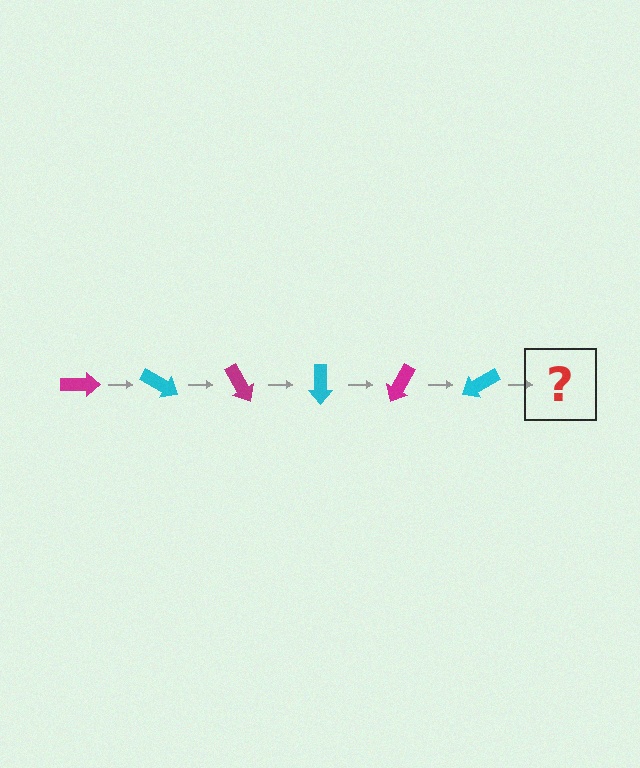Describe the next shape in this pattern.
It should be a magenta arrow, rotated 180 degrees from the start.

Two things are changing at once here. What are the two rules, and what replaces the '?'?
The two rules are that it rotates 30 degrees each step and the color cycles through magenta and cyan. The '?' should be a magenta arrow, rotated 180 degrees from the start.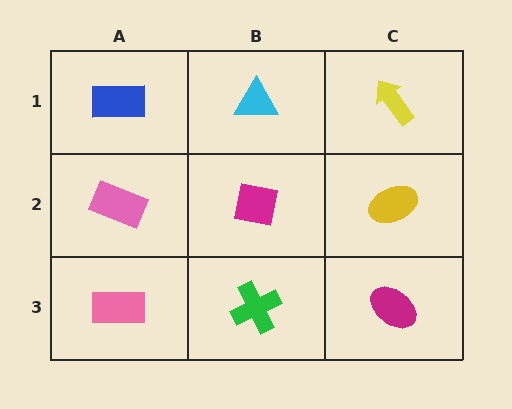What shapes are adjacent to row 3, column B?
A magenta square (row 2, column B), a pink rectangle (row 3, column A), a magenta ellipse (row 3, column C).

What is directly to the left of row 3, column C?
A green cross.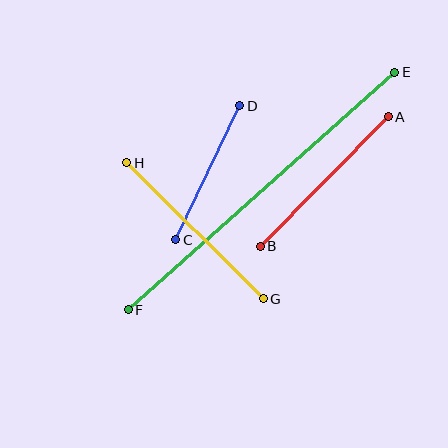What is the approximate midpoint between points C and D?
The midpoint is at approximately (208, 173) pixels.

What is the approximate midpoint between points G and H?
The midpoint is at approximately (195, 231) pixels.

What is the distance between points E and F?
The distance is approximately 357 pixels.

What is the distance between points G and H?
The distance is approximately 193 pixels.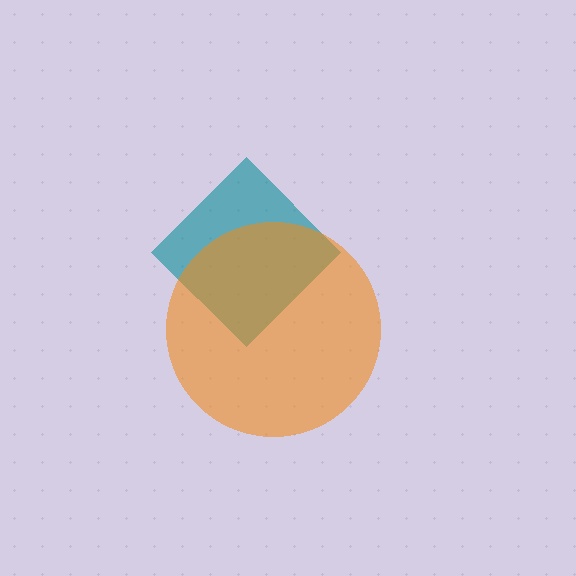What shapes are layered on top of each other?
The layered shapes are: a teal diamond, an orange circle.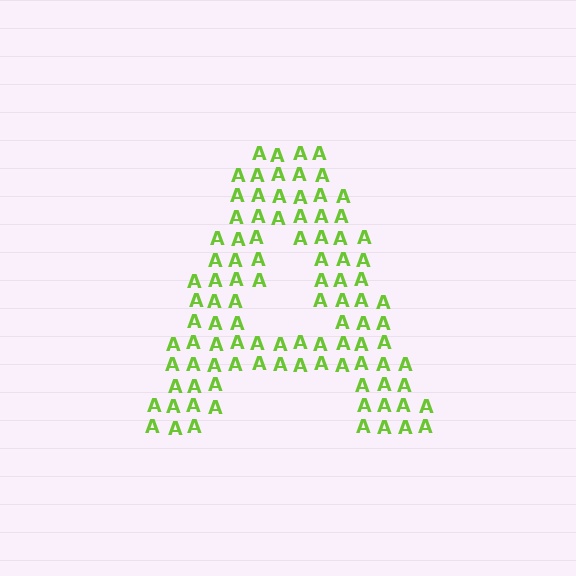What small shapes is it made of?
It is made of small letter A's.